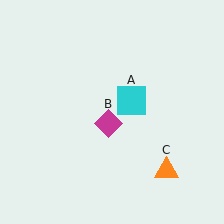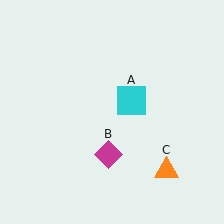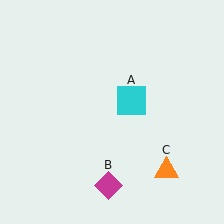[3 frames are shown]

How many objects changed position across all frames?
1 object changed position: magenta diamond (object B).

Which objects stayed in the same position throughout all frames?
Cyan square (object A) and orange triangle (object C) remained stationary.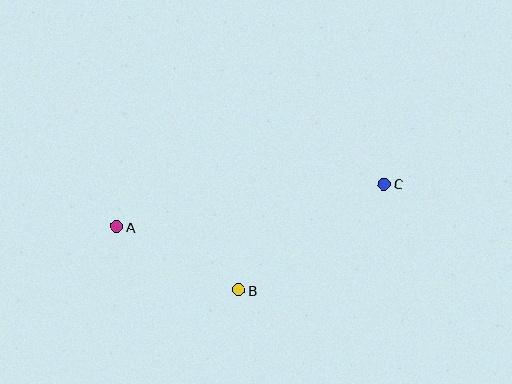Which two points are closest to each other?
Points A and B are closest to each other.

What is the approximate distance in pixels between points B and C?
The distance between B and C is approximately 180 pixels.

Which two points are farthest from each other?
Points A and C are farthest from each other.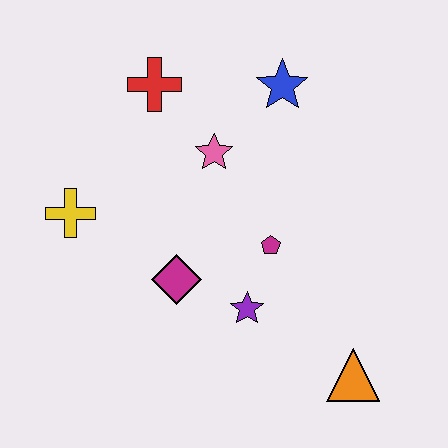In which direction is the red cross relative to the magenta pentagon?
The red cross is above the magenta pentagon.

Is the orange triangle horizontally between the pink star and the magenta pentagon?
No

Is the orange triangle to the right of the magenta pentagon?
Yes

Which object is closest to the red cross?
The pink star is closest to the red cross.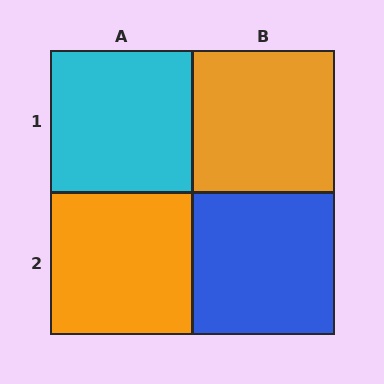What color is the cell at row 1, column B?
Orange.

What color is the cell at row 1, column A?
Cyan.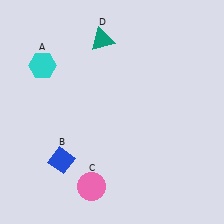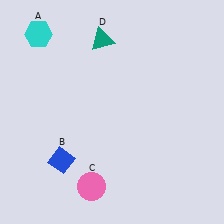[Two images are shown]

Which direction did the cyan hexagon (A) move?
The cyan hexagon (A) moved up.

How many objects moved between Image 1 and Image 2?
1 object moved between the two images.